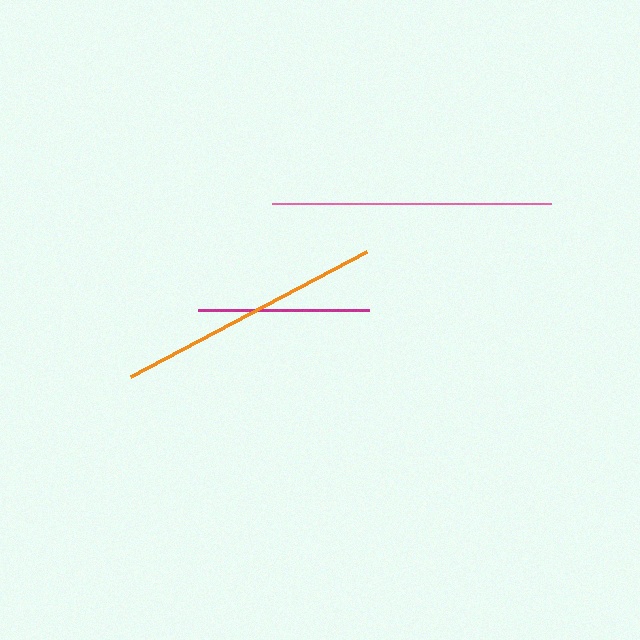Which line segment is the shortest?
The magenta line is the shortest at approximately 171 pixels.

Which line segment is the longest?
The pink line is the longest at approximately 280 pixels.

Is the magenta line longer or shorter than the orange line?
The orange line is longer than the magenta line.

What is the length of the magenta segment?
The magenta segment is approximately 171 pixels long.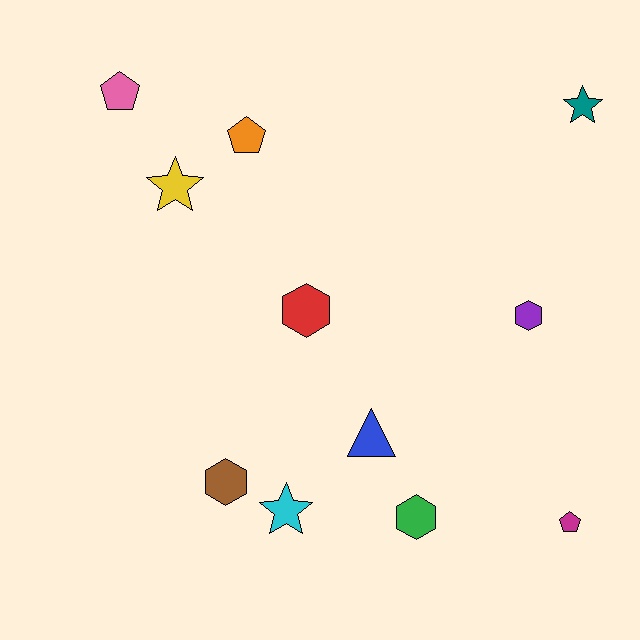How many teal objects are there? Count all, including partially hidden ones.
There is 1 teal object.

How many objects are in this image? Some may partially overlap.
There are 11 objects.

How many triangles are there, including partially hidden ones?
There is 1 triangle.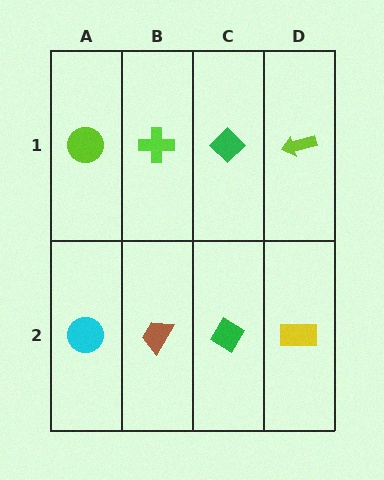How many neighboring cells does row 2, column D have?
2.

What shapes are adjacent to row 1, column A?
A cyan circle (row 2, column A), a lime cross (row 1, column B).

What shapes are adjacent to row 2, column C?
A green diamond (row 1, column C), a brown trapezoid (row 2, column B), a yellow rectangle (row 2, column D).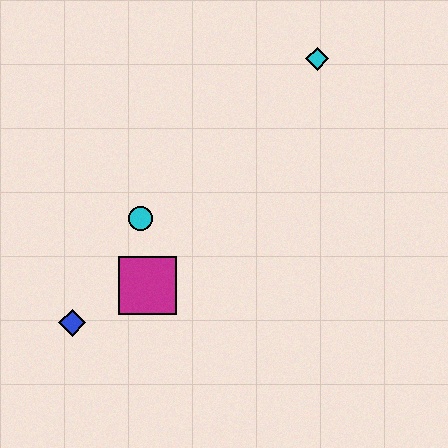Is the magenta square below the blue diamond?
No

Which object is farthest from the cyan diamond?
The blue diamond is farthest from the cyan diamond.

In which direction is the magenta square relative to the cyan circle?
The magenta square is below the cyan circle.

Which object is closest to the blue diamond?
The magenta square is closest to the blue diamond.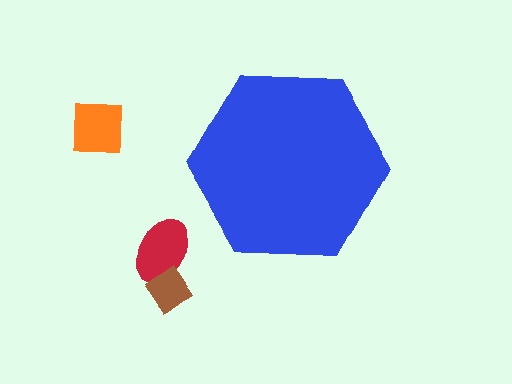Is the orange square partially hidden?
No, the orange square is fully visible.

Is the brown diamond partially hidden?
No, the brown diamond is fully visible.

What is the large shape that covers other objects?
A blue hexagon.